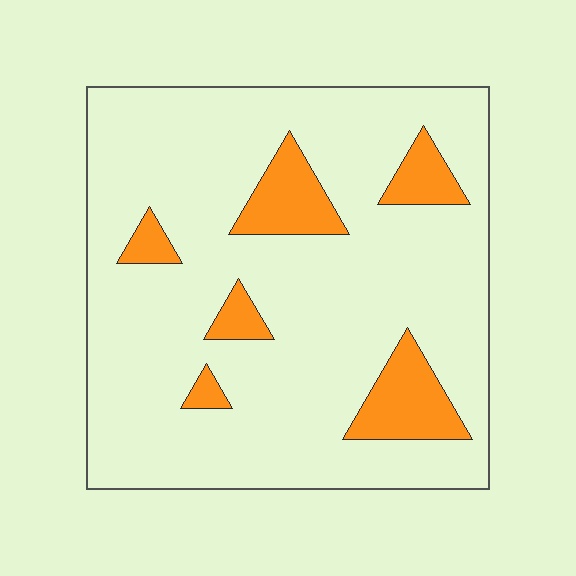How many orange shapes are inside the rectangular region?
6.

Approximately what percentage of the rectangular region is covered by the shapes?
Approximately 15%.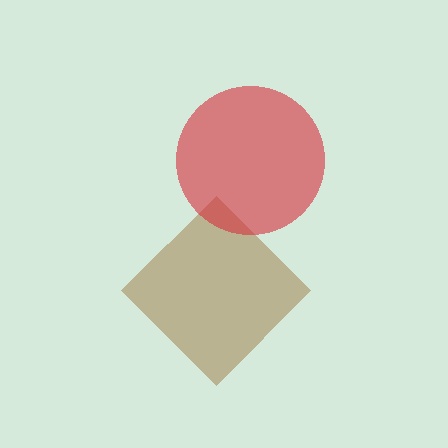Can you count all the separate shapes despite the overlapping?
Yes, there are 2 separate shapes.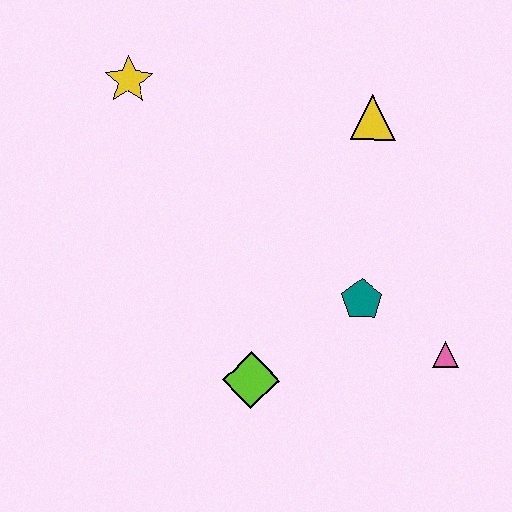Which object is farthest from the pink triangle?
The yellow star is farthest from the pink triangle.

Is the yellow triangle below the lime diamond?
No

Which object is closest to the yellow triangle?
The teal pentagon is closest to the yellow triangle.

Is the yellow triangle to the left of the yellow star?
No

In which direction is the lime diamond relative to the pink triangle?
The lime diamond is to the left of the pink triangle.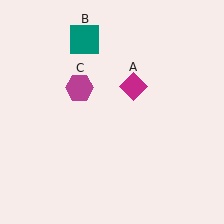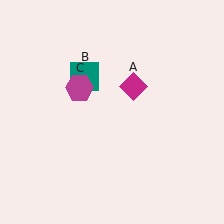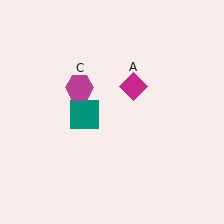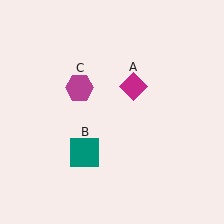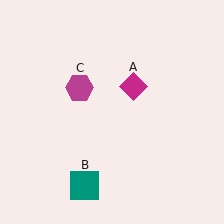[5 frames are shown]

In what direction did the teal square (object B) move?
The teal square (object B) moved down.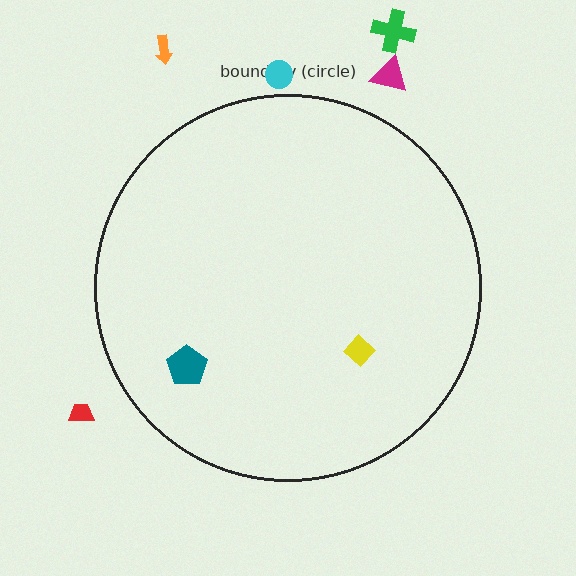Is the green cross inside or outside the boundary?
Outside.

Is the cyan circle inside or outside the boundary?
Outside.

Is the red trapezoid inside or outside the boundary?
Outside.